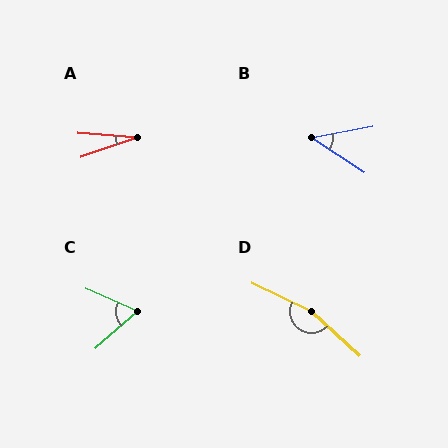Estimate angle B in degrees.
Approximately 44 degrees.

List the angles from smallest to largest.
A (24°), B (44°), C (65°), D (163°).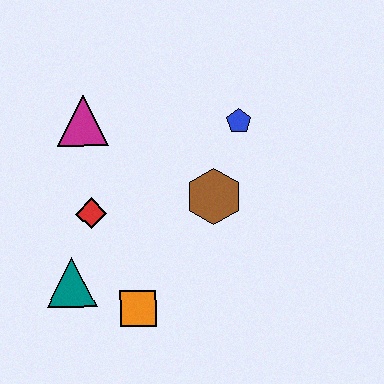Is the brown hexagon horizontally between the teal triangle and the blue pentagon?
Yes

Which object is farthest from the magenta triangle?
The orange square is farthest from the magenta triangle.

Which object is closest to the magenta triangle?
The red diamond is closest to the magenta triangle.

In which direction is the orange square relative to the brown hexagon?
The orange square is below the brown hexagon.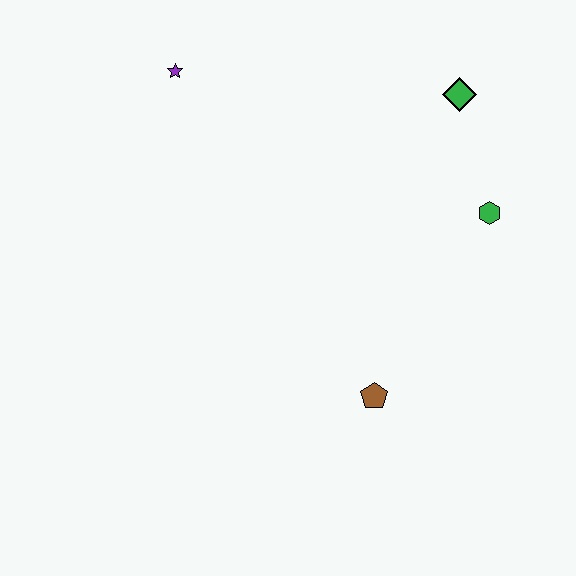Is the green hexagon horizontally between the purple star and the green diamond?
No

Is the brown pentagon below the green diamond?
Yes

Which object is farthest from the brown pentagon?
The purple star is farthest from the brown pentagon.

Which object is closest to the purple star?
The green diamond is closest to the purple star.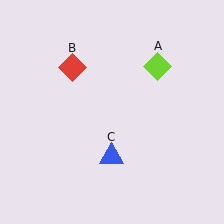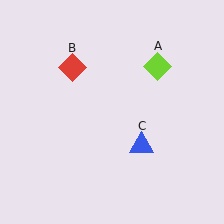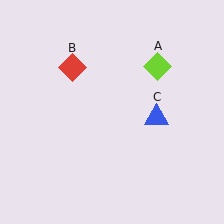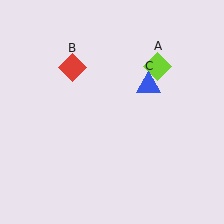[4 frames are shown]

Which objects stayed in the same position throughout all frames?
Lime diamond (object A) and red diamond (object B) remained stationary.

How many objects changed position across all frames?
1 object changed position: blue triangle (object C).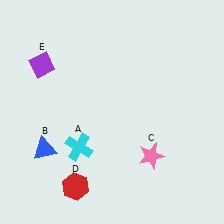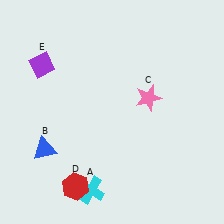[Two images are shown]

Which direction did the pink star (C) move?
The pink star (C) moved up.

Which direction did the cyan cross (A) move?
The cyan cross (A) moved down.